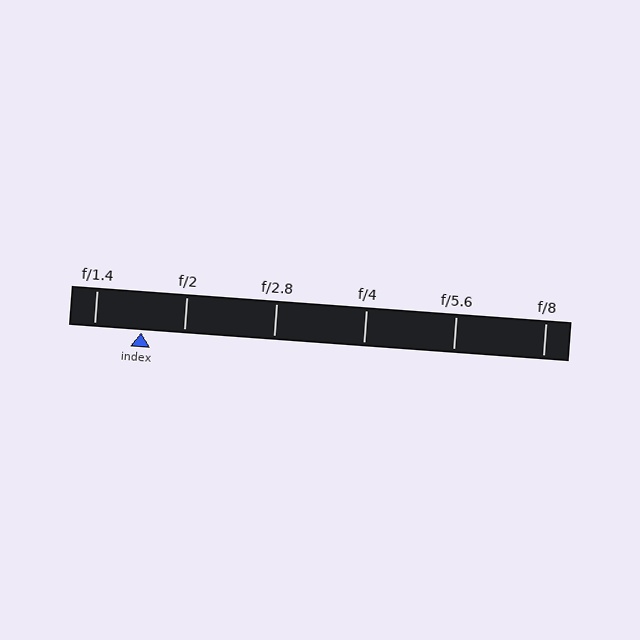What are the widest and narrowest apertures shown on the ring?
The widest aperture shown is f/1.4 and the narrowest is f/8.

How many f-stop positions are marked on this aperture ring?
There are 6 f-stop positions marked.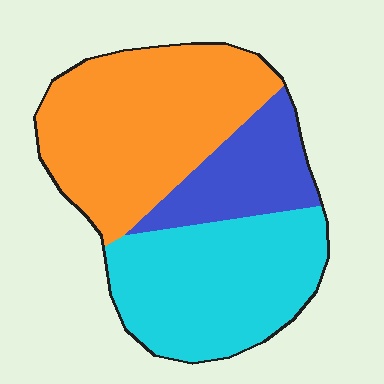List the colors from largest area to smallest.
From largest to smallest: orange, cyan, blue.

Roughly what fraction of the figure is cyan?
Cyan takes up about three eighths (3/8) of the figure.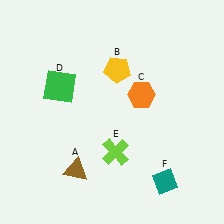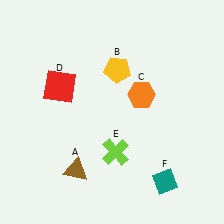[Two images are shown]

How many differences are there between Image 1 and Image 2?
There is 1 difference between the two images.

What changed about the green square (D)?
In Image 1, D is green. In Image 2, it changed to red.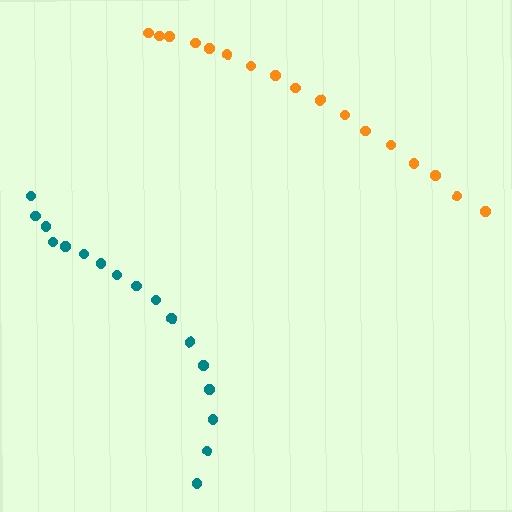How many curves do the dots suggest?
There are 2 distinct paths.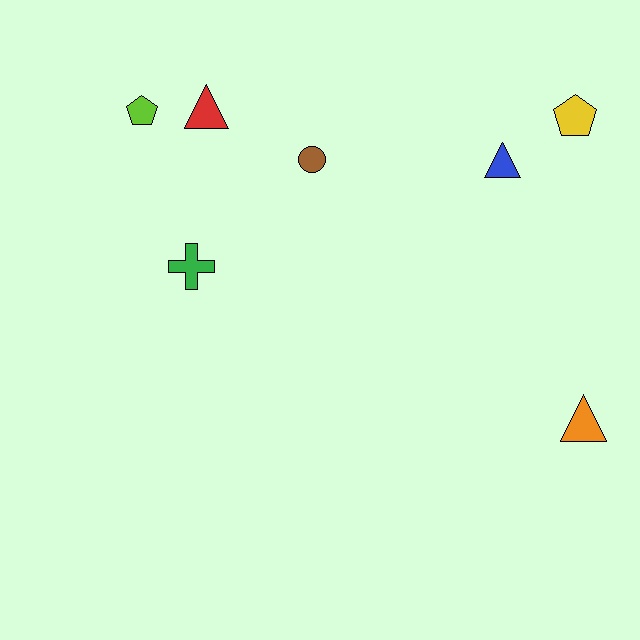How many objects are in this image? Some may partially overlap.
There are 7 objects.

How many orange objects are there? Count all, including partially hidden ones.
There is 1 orange object.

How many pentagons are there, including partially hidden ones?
There are 2 pentagons.